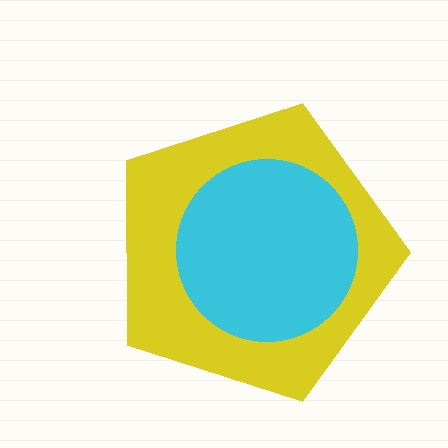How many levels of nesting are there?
2.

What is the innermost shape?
The cyan circle.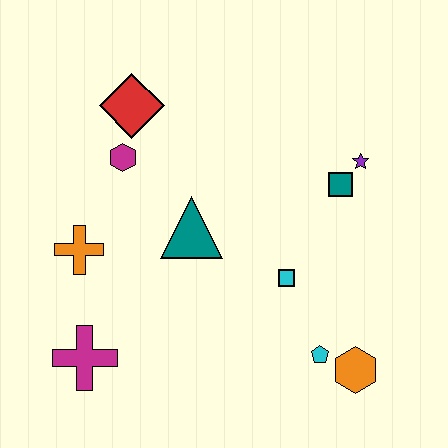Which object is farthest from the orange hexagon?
The red diamond is farthest from the orange hexagon.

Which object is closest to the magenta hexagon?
The red diamond is closest to the magenta hexagon.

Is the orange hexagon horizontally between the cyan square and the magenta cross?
No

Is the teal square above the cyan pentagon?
Yes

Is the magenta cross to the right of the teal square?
No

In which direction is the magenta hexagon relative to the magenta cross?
The magenta hexagon is above the magenta cross.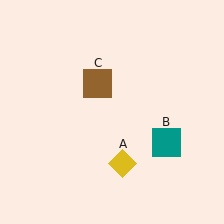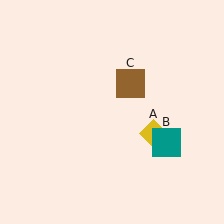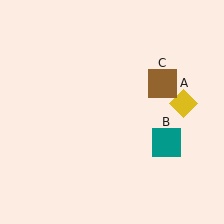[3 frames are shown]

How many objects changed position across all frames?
2 objects changed position: yellow diamond (object A), brown square (object C).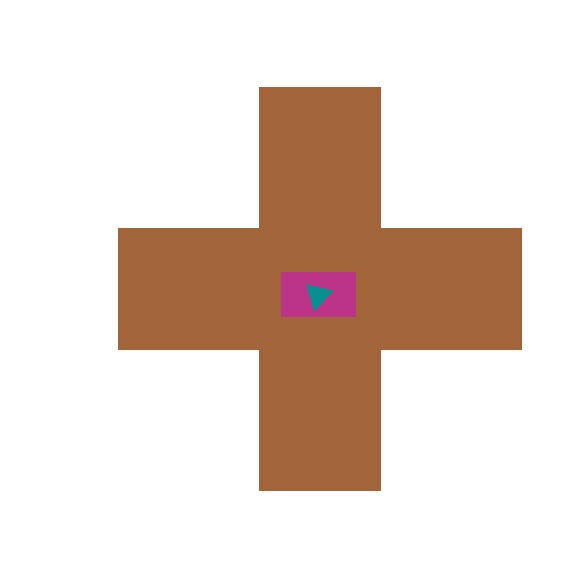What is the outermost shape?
The brown cross.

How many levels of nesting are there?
3.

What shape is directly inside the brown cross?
The magenta rectangle.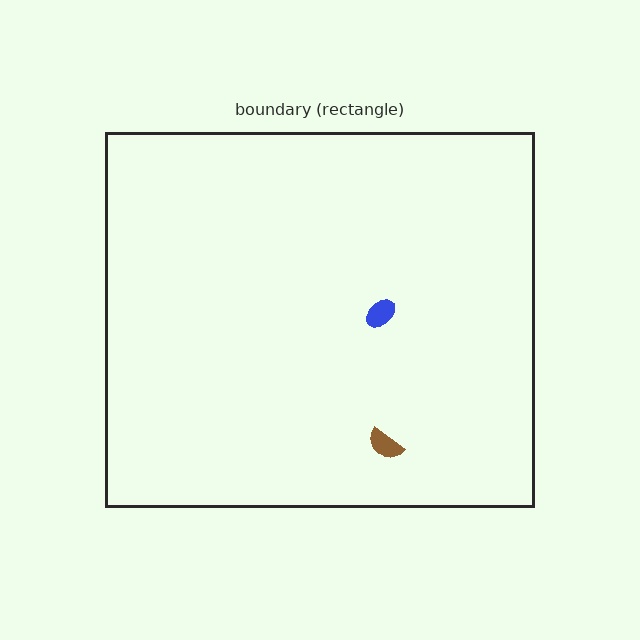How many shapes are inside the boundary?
2 inside, 0 outside.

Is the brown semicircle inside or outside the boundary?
Inside.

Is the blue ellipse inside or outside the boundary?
Inside.